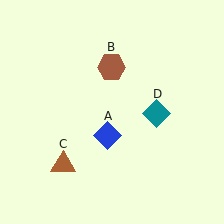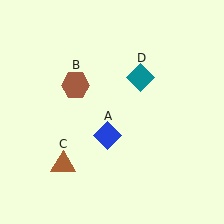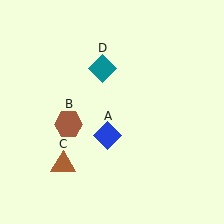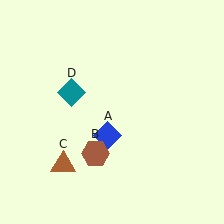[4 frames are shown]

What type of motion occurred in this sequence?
The brown hexagon (object B), teal diamond (object D) rotated counterclockwise around the center of the scene.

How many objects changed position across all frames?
2 objects changed position: brown hexagon (object B), teal diamond (object D).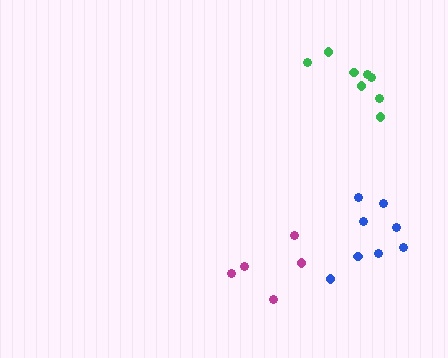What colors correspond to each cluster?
The clusters are colored: blue, magenta, green.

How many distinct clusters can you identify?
There are 3 distinct clusters.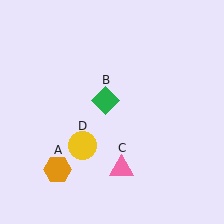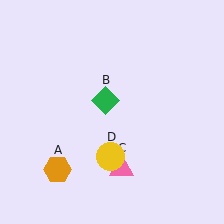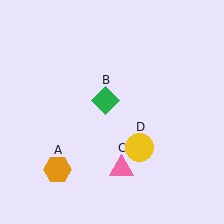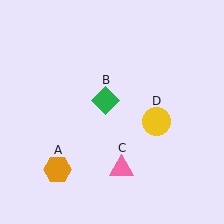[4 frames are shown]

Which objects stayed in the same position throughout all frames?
Orange hexagon (object A) and green diamond (object B) and pink triangle (object C) remained stationary.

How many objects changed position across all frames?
1 object changed position: yellow circle (object D).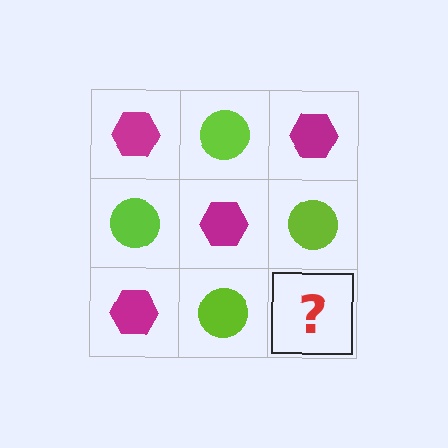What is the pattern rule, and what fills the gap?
The rule is that it alternates magenta hexagon and lime circle in a checkerboard pattern. The gap should be filled with a magenta hexagon.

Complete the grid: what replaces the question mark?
The question mark should be replaced with a magenta hexagon.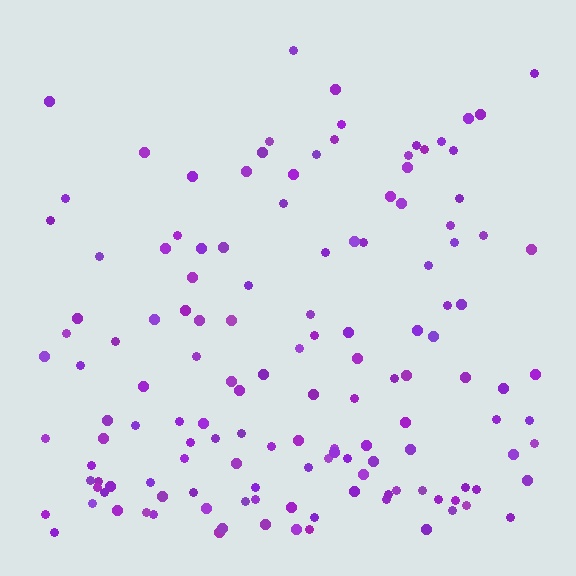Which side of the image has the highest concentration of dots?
The bottom.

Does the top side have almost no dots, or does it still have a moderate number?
Still a moderate number, just noticeably fewer than the bottom.